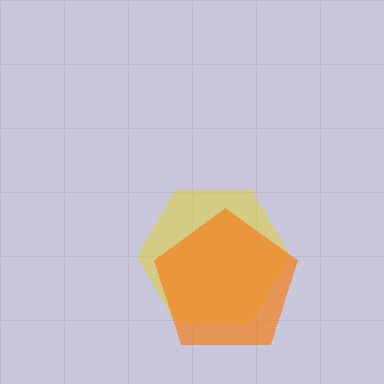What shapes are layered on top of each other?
The layered shapes are: a yellow hexagon, an orange pentagon.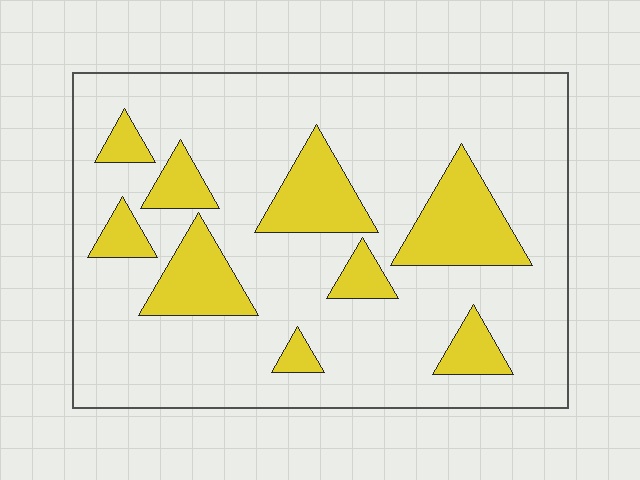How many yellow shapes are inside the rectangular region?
9.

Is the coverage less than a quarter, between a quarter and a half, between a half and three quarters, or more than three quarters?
Less than a quarter.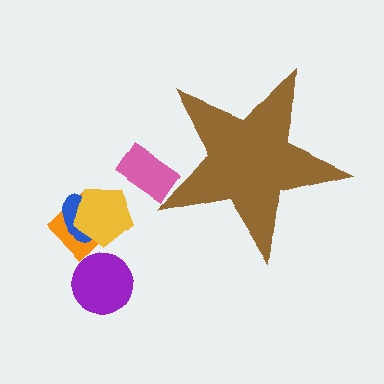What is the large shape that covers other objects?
A brown star.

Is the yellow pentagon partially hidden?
No, the yellow pentagon is fully visible.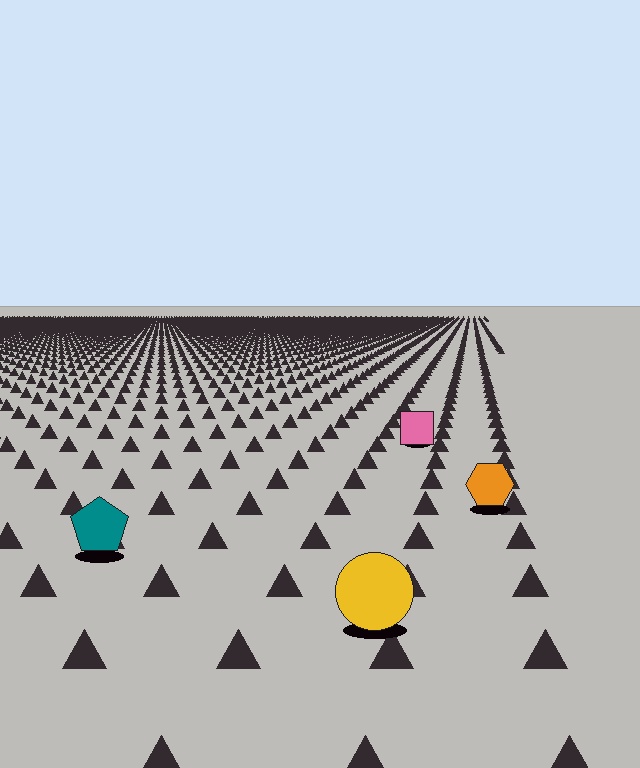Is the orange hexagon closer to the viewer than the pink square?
Yes. The orange hexagon is closer — you can tell from the texture gradient: the ground texture is coarser near it.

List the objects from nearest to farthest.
From nearest to farthest: the yellow circle, the teal pentagon, the orange hexagon, the pink square.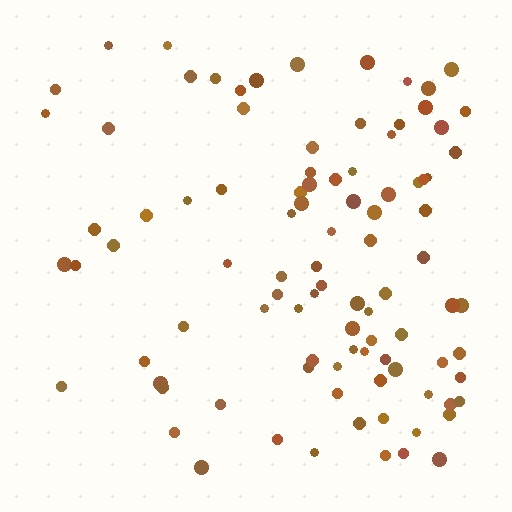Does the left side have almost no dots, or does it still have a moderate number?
Still a moderate number, just noticeably fewer than the right.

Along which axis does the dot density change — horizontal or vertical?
Horizontal.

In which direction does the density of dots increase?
From left to right, with the right side densest.